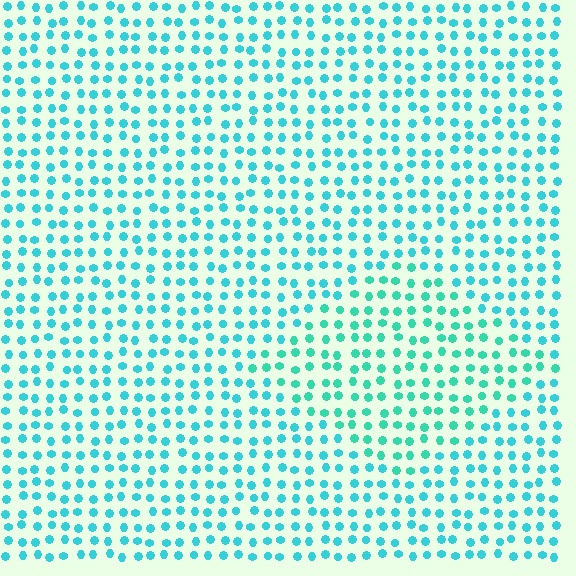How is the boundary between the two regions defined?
The boundary is defined purely by a slight shift in hue (about 21 degrees). Spacing, size, and orientation are identical on both sides.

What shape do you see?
I see a diamond.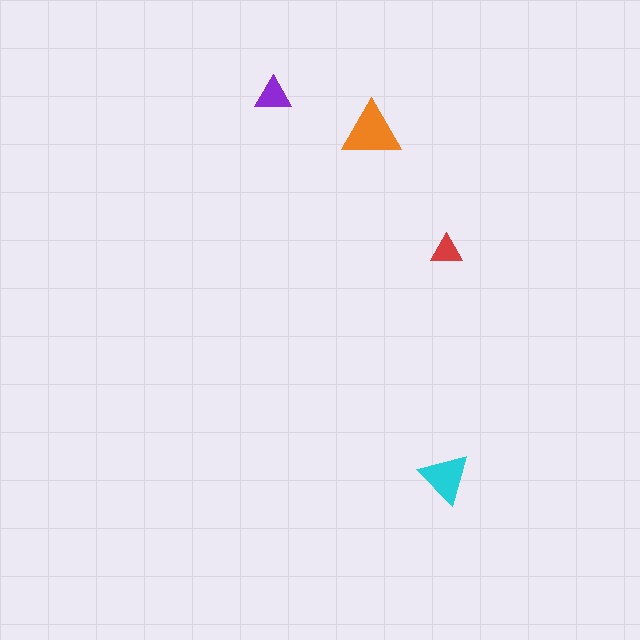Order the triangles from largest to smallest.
the orange one, the cyan one, the purple one, the red one.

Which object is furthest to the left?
The purple triangle is leftmost.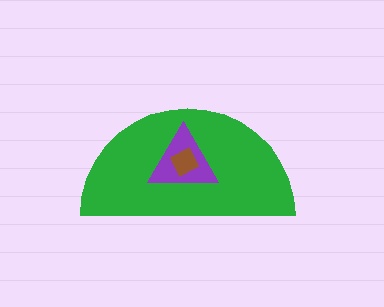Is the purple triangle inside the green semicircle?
Yes.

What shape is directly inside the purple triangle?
The brown diamond.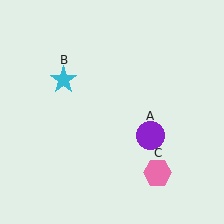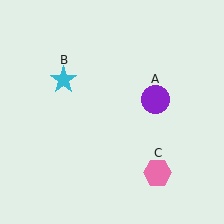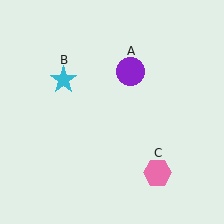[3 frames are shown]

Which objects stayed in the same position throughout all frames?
Cyan star (object B) and pink hexagon (object C) remained stationary.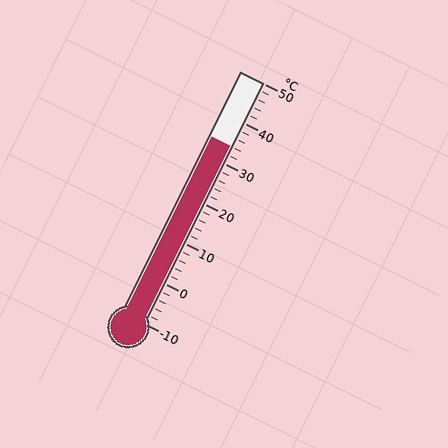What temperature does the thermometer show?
The thermometer shows approximately 34°C.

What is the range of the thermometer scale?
The thermometer scale ranges from -10°C to 50°C.